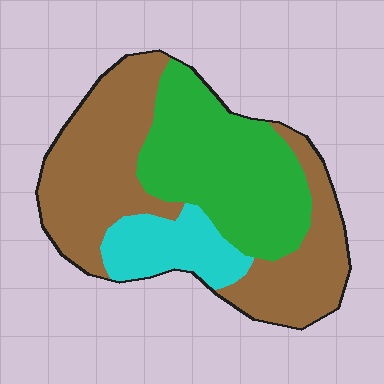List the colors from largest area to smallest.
From largest to smallest: brown, green, cyan.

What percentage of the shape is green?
Green takes up about three eighths (3/8) of the shape.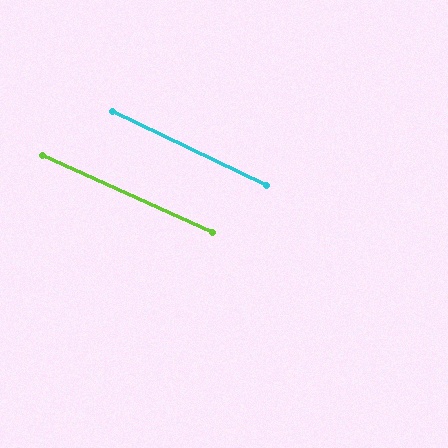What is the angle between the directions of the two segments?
Approximately 1 degree.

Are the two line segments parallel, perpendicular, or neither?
Parallel — their directions differ by only 0.9°.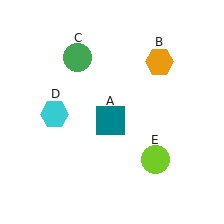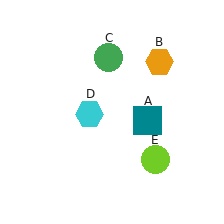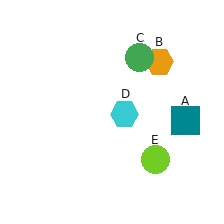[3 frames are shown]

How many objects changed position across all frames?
3 objects changed position: teal square (object A), green circle (object C), cyan hexagon (object D).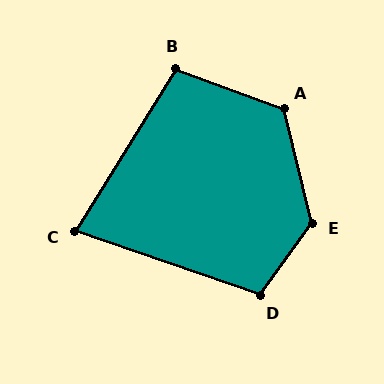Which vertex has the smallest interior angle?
C, at approximately 77 degrees.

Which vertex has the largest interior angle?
E, at approximately 131 degrees.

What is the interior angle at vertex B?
Approximately 102 degrees (obtuse).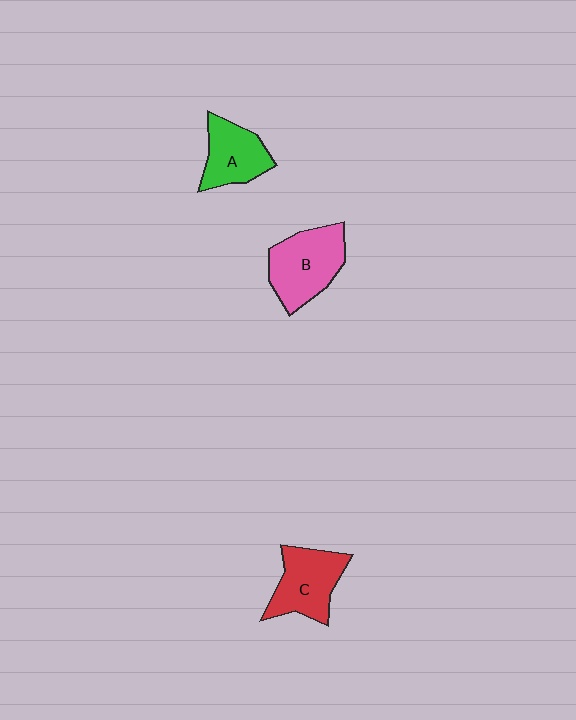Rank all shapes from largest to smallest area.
From largest to smallest: B (pink), C (red), A (green).